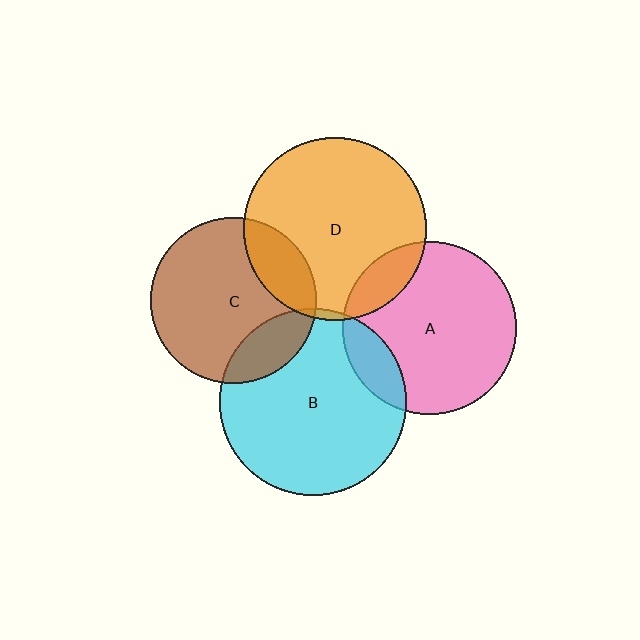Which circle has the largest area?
Circle B (cyan).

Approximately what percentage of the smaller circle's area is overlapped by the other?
Approximately 5%.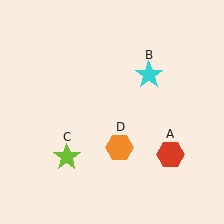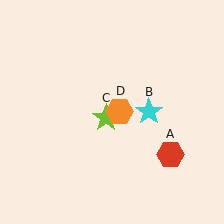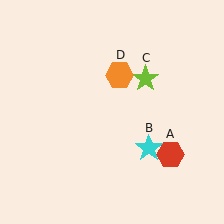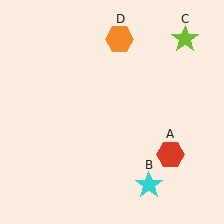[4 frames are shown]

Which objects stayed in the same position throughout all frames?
Red hexagon (object A) remained stationary.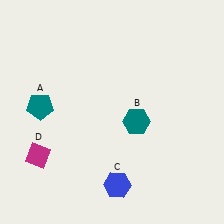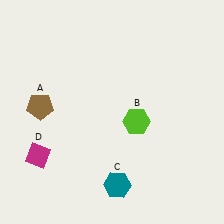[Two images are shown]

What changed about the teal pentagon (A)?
In Image 1, A is teal. In Image 2, it changed to brown.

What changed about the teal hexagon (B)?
In Image 1, B is teal. In Image 2, it changed to lime.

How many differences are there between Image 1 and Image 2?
There are 3 differences between the two images.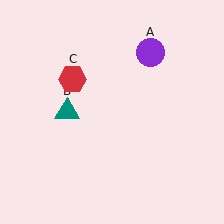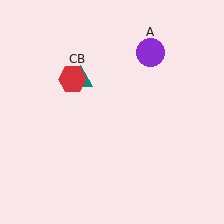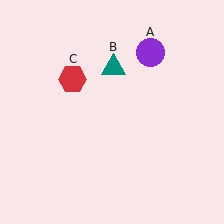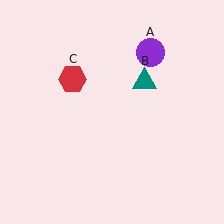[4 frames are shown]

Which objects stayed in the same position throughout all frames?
Purple circle (object A) and red hexagon (object C) remained stationary.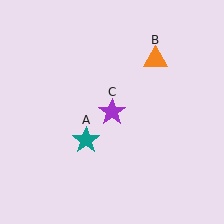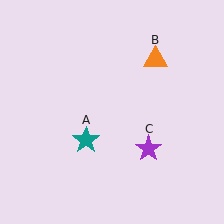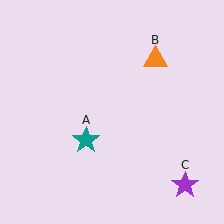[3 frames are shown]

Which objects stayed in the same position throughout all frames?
Teal star (object A) and orange triangle (object B) remained stationary.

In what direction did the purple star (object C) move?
The purple star (object C) moved down and to the right.